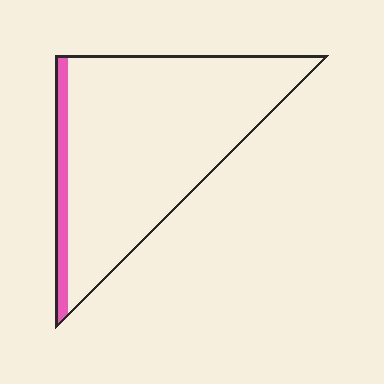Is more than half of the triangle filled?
No.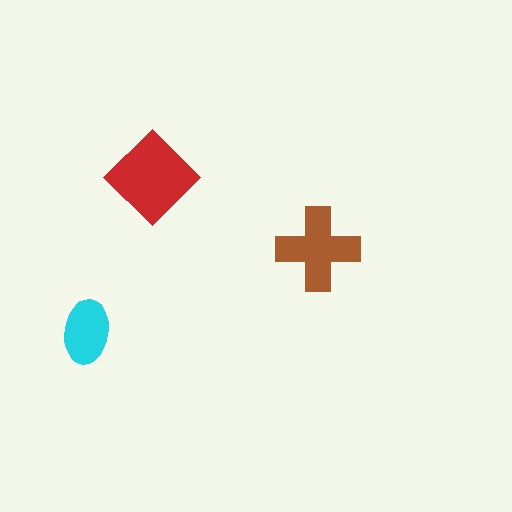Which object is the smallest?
The cyan ellipse.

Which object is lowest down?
The cyan ellipse is bottommost.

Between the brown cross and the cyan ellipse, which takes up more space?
The brown cross.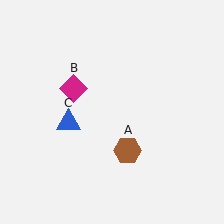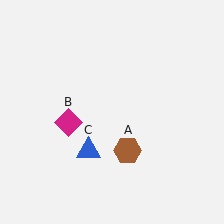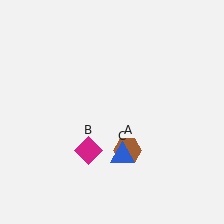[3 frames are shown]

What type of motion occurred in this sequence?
The magenta diamond (object B), blue triangle (object C) rotated counterclockwise around the center of the scene.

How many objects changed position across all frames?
2 objects changed position: magenta diamond (object B), blue triangle (object C).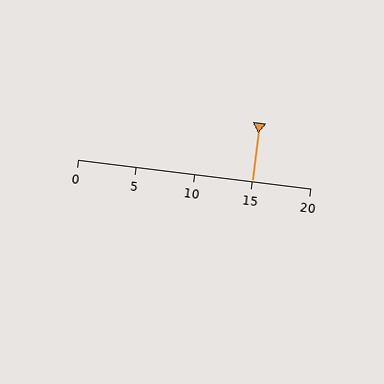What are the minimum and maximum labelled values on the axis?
The axis runs from 0 to 20.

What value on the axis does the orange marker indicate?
The marker indicates approximately 15.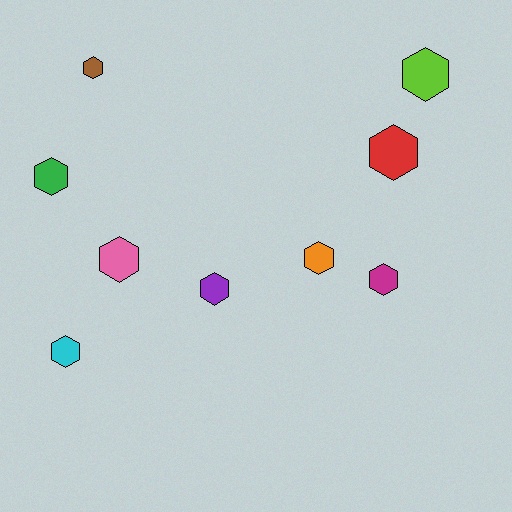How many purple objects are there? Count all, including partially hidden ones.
There is 1 purple object.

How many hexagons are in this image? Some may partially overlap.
There are 9 hexagons.